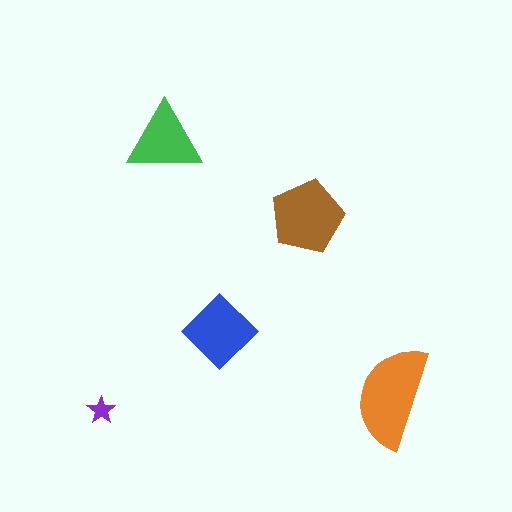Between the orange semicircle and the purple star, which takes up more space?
The orange semicircle.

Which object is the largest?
The orange semicircle.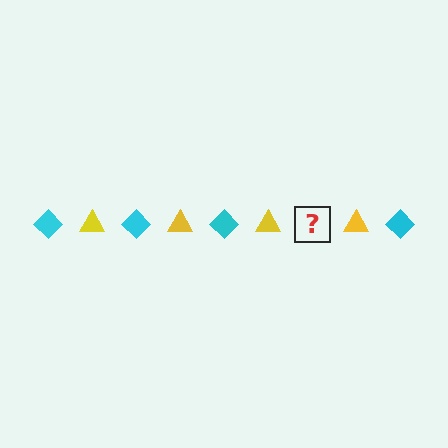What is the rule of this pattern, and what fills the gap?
The rule is that the pattern alternates between cyan diamond and yellow triangle. The gap should be filled with a cyan diamond.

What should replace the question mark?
The question mark should be replaced with a cyan diamond.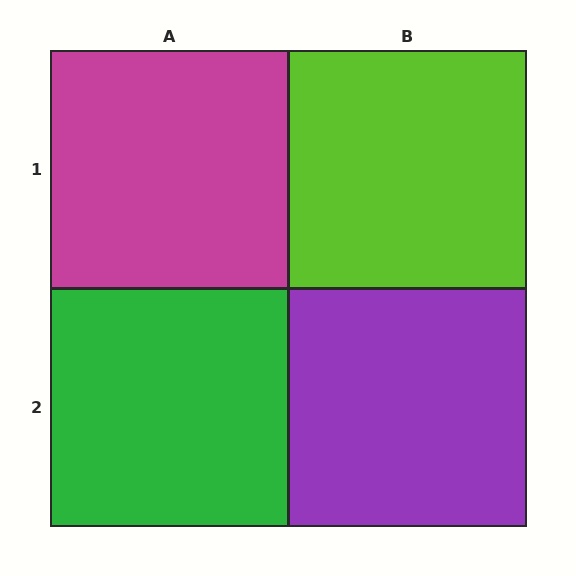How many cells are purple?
1 cell is purple.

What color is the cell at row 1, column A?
Magenta.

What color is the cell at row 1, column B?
Lime.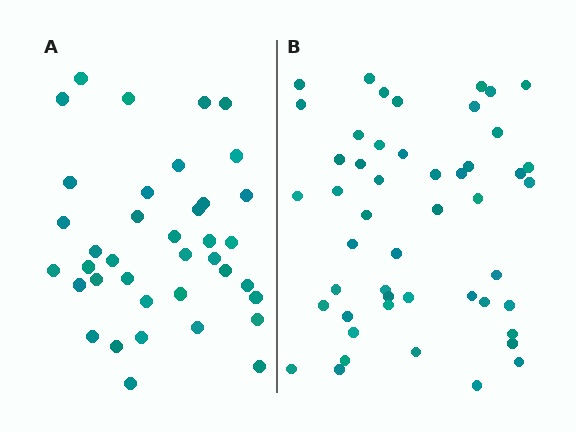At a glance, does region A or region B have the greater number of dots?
Region B (the right region) has more dots.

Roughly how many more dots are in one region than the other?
Region B has roughly 12 or so more dots than region A.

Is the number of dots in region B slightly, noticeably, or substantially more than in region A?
Region B has noticeably more, but not dramatically so. The ratio is roughly 1.3 to 1.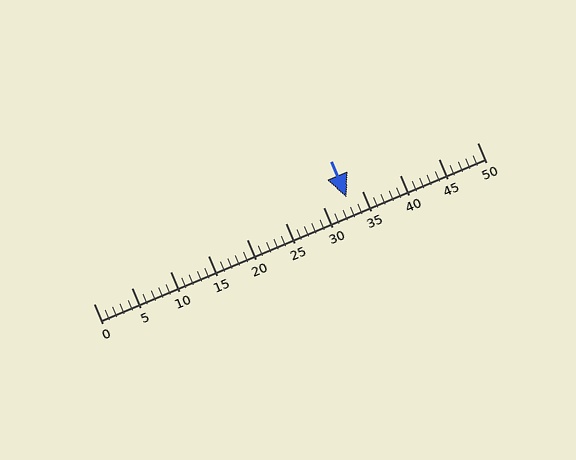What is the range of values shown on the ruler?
The ruler shows values from 0 to 50.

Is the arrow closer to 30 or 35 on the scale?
The arrow is closer to 35.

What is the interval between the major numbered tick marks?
The major tick marks are spaced 5 units apart.